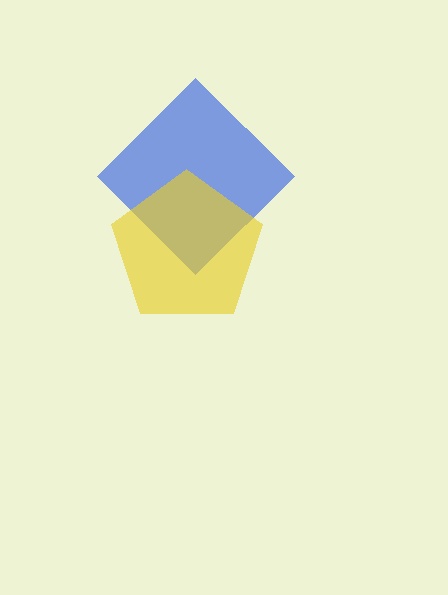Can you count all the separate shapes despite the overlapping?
Yes, there are 2 separate shapes.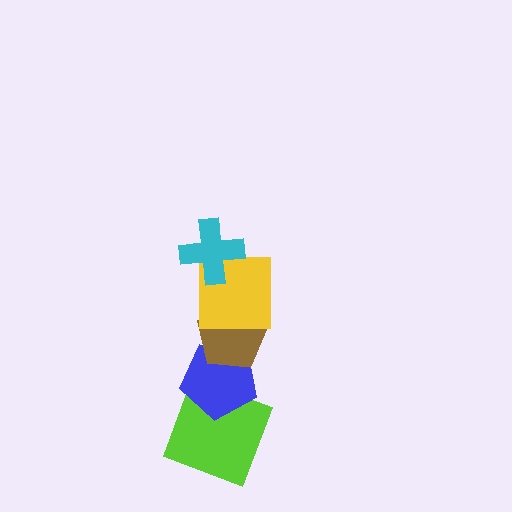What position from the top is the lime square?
The lime square is 5th from the top.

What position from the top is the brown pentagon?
The brown pentagon is 3rd from the top.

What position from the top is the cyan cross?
The cyan cross is 1st from the top.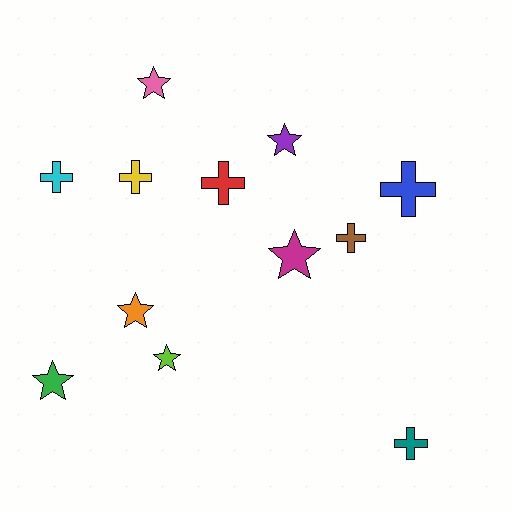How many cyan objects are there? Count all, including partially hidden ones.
There is 1 cyan object.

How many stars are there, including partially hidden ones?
There are 6 stars.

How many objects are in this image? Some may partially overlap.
There are 12 objects.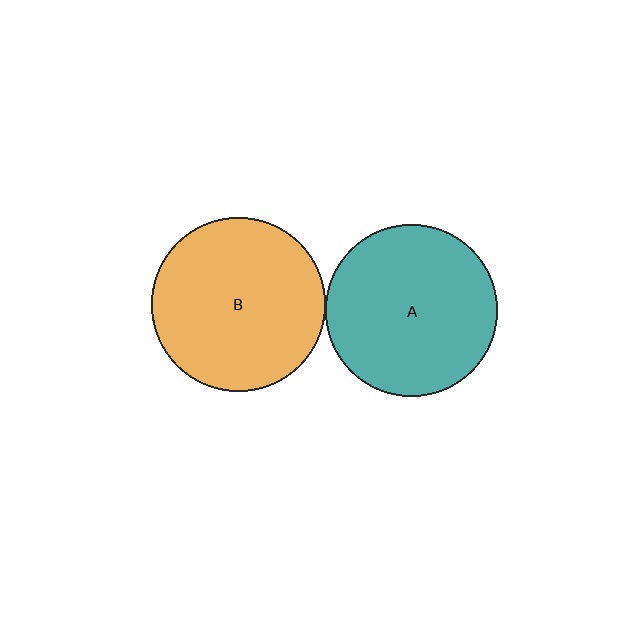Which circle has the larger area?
Circle B (orange).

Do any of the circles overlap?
No, none of the circles overlap.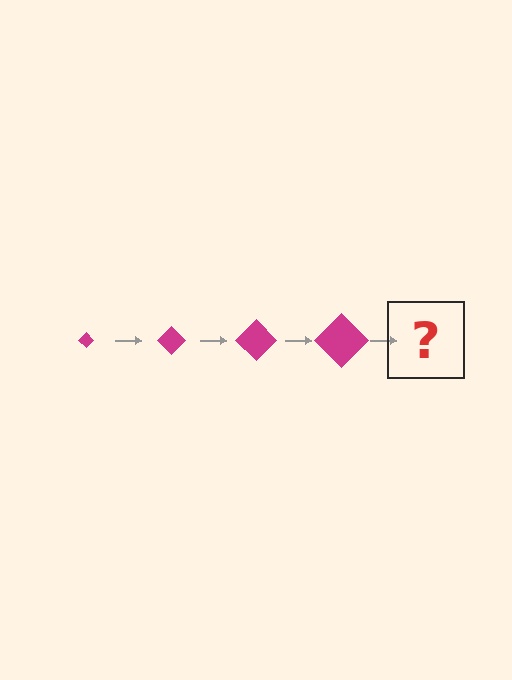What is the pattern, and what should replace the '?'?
The pattern is that the diamond gets progressively larger each step. The '?' should be a magenta diamond, larger than the previous one.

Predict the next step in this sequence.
The next step is a magenta diamond, larger than the previous one.